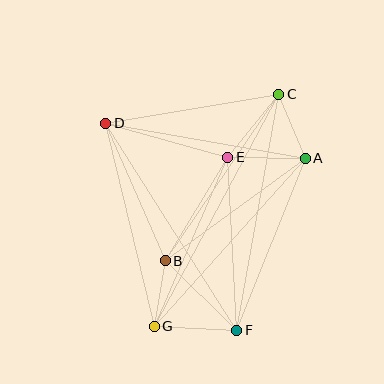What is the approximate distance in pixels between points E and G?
The distance between E and G is approximately 185 pixels.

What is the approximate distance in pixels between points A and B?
The distance between A and B is approximately 173 pixels.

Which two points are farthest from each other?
Points C and G are farthest from each other.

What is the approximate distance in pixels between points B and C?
The distance between B and C is approximately 201 pixels.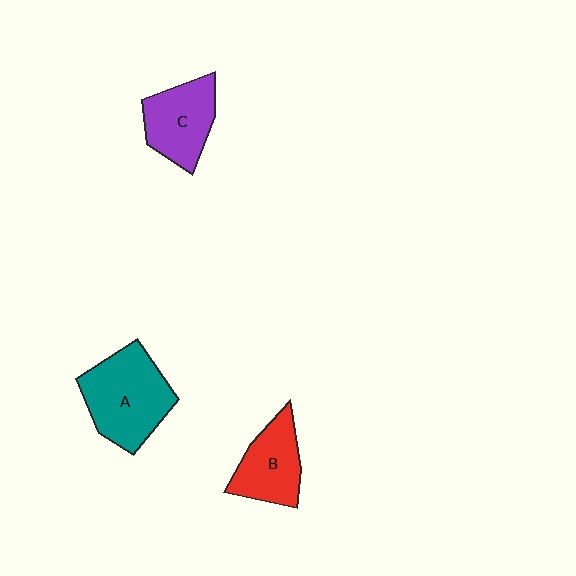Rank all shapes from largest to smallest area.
From largest to smallest: A (teal), C (purple), B (red).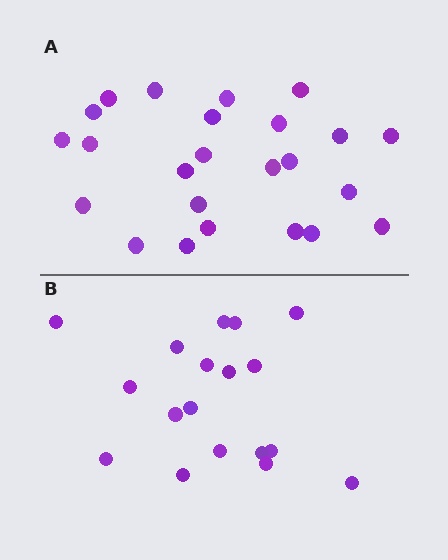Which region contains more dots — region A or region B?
Region A (the top region) has more dots.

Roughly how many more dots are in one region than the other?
Region A has about 6 more dots than region B.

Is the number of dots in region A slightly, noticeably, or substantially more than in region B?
Region A has noticeably more, but not dramatically so. The ratio is roughly 1.3 to 1.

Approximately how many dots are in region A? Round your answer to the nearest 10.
About 20 dots. (The exact count is 24, which rounds to 20.)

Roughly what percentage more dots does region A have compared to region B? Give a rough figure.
About 35% more.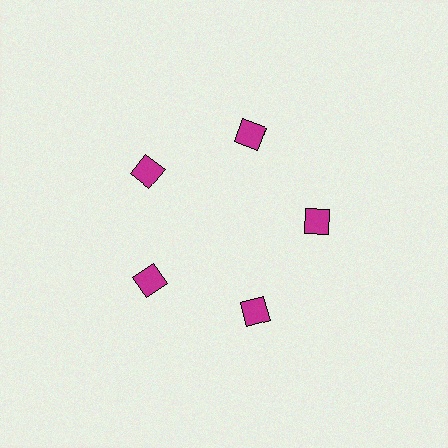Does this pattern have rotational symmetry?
Yes, this pattern has 5-fold rotational symmetry. It looks the same after rotating 72 degrees around the center.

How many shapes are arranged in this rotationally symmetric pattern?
There are 5 shapes, arranged in 5 groups of 1.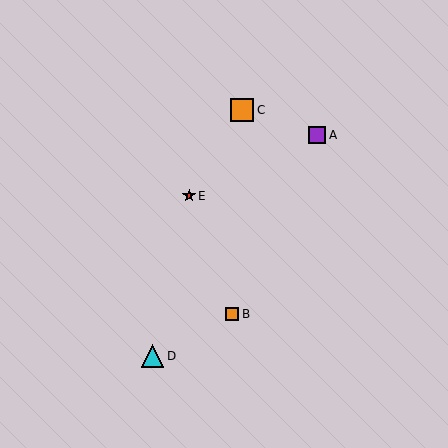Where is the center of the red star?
The center of the red star is at (189, 196).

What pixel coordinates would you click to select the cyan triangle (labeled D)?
Click at (153, 356) to select the cyan triangle D.